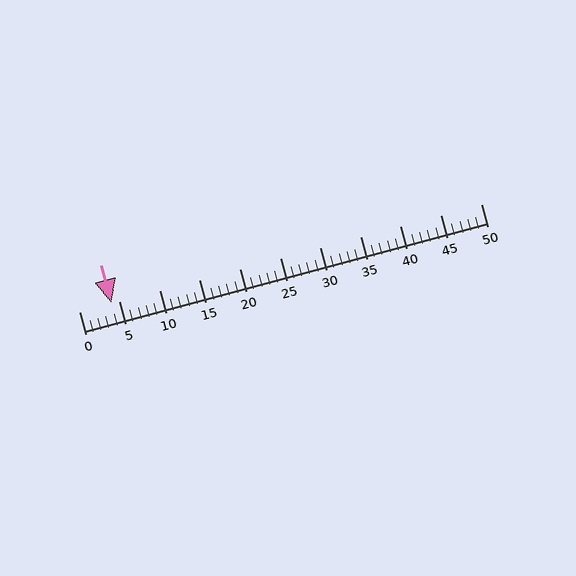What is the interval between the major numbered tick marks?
The major tick marks are spaced 5 units apart.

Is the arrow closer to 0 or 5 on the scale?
The arrow is closer to 5.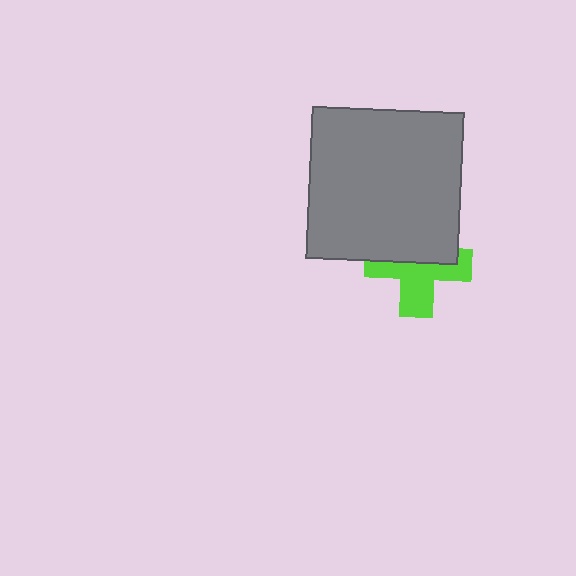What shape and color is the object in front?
The object in front is a gray square.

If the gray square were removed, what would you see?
You would see the complete lime cross.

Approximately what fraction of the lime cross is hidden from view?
Roughly 46% of the lime cross is hidden behind the gray square.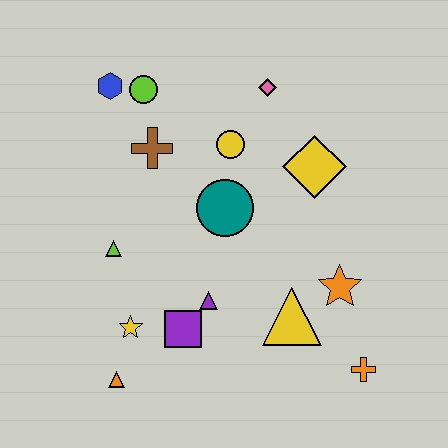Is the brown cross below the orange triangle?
No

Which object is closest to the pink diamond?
The yellow circle is closest to the pink diamond.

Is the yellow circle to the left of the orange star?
Yes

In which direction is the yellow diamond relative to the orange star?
The yellow diamond is above the orange star.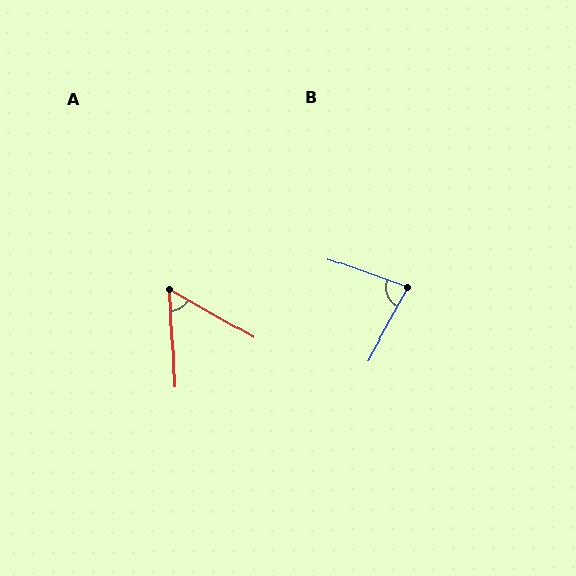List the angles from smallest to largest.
A (57°), B (81°).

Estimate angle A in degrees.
Approximately 57 degrees.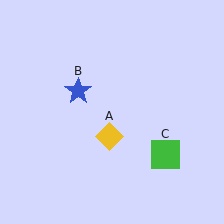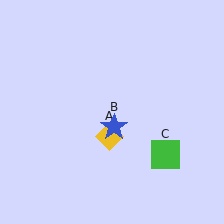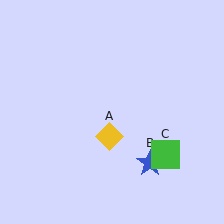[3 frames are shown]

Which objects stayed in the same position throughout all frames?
Yellow diamond (object A) and green square (object C) remained stationary.